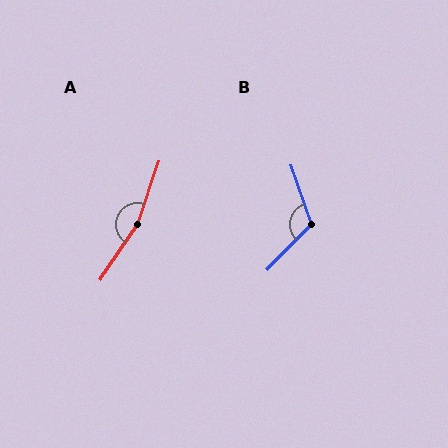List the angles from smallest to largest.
B (117°), A (165°).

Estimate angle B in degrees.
Approximately 117 degrees.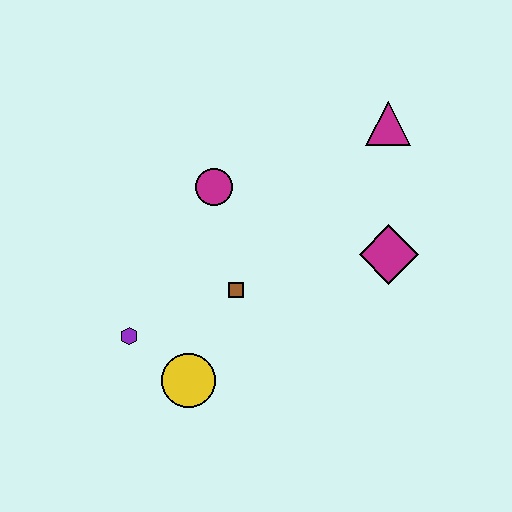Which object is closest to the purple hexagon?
The yellow circle is closest to the purple hexagon.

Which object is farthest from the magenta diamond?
The purple hexagon is farthest from the magenta diamond.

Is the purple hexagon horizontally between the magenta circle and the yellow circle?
No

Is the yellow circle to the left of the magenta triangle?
Yes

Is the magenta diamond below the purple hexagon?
No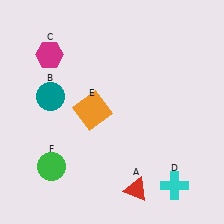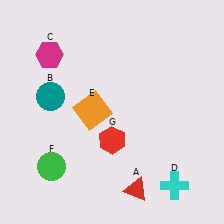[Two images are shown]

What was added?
A red hexagon (G) was added in Image 2.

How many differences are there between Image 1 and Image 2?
There is 1 difference between the two images.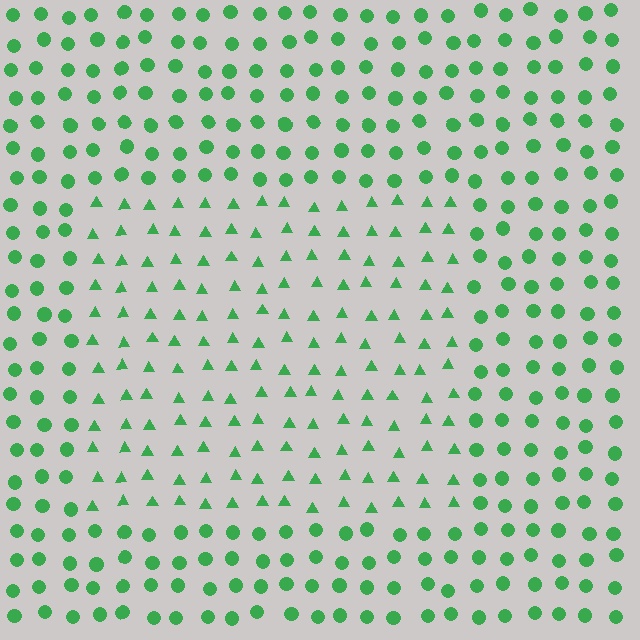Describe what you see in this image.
The image is filled with small green elements arranged in a uniform grid. A rectangle-shaped region contains triangles, while the surrounding area contains circles. The boundary is defined purely by the change in element shape.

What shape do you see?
I see a rectangle.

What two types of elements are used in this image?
The image uses triangles inside the rectangle region and circles outside it.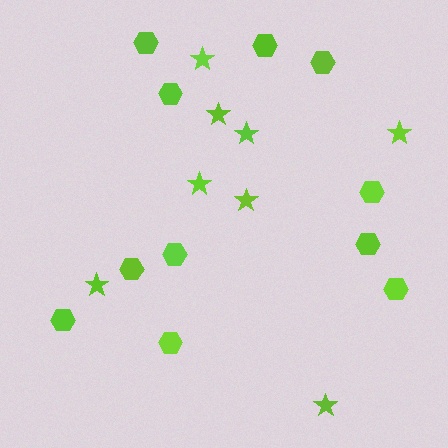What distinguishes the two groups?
There are 2 groups: one group of hexagons (11) and one group of stars (8).